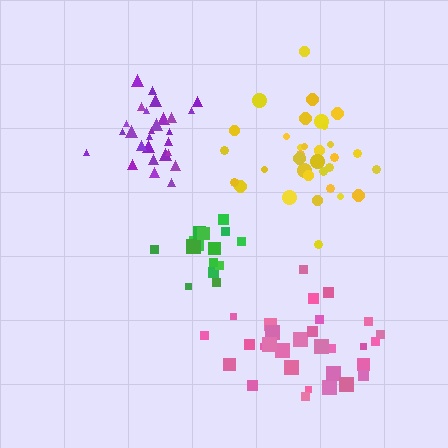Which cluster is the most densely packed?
Purple.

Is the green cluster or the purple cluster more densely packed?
Purple.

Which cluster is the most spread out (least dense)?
Pink.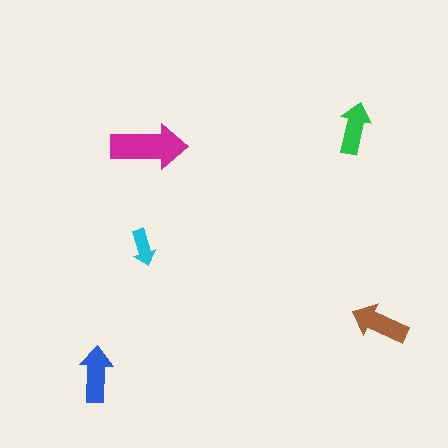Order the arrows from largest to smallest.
the magenta one, the brown one, the blue one, the green one, the cyan one.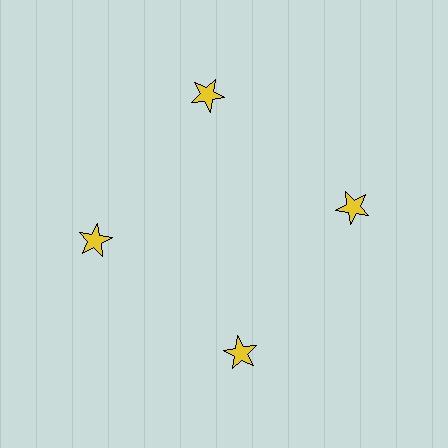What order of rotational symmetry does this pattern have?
This pattern has 4-fold rotational symmetry.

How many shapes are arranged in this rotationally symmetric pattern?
There are 4 shapes, arranged in 4 groups of 1.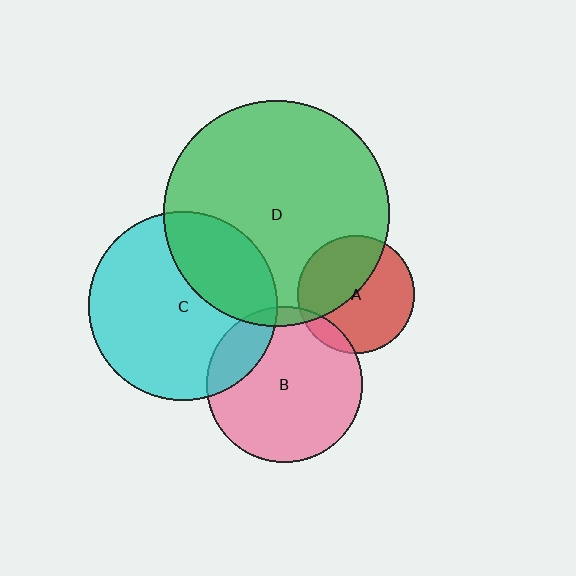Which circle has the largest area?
Circle D (green).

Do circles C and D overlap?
Yes.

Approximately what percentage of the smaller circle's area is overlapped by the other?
Approximately 30%.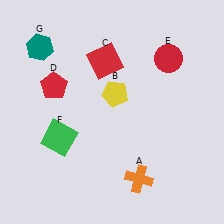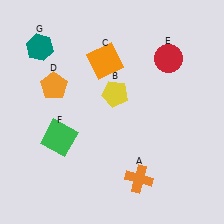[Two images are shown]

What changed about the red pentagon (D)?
In Image 1, D is red. In Image 2, it changed to orange.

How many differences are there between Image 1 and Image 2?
There are 2 differences between the two images.